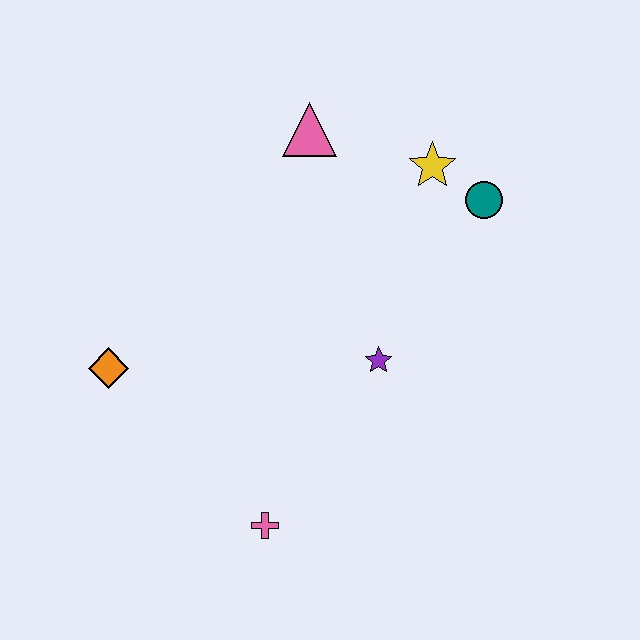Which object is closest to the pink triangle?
The yellow star is closest to the pink triangle.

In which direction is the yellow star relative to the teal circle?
The yellow star is to the left of the teal circle.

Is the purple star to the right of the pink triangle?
Yes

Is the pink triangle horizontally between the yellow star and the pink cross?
Yes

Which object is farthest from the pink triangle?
The pink cross is farthest from the pink triangle.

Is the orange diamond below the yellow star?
Yes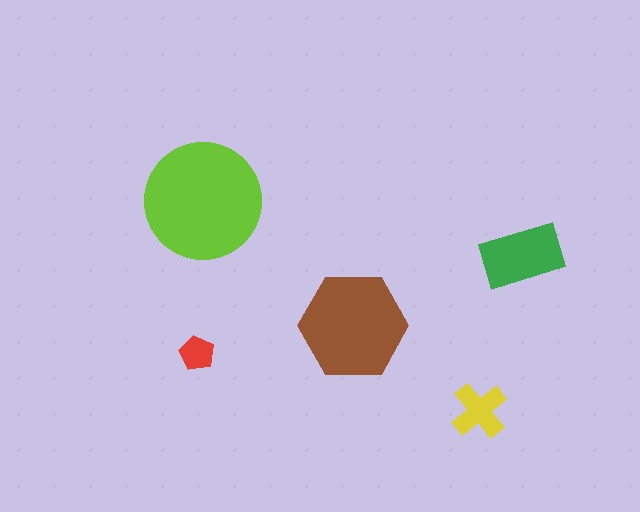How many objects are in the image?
There are 5 objects in the image.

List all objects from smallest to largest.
The red pentagon, the yellow cross, the green rectangle, the brown hexagon, the lime circle.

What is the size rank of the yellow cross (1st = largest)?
4th.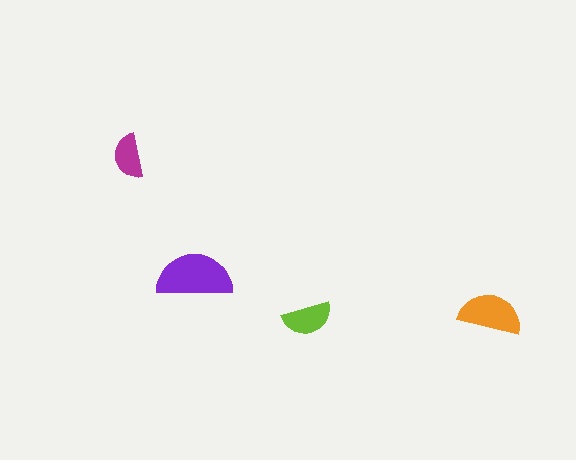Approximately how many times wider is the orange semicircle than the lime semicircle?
About 1.5 times wider.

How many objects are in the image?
There are 4 objects in the image.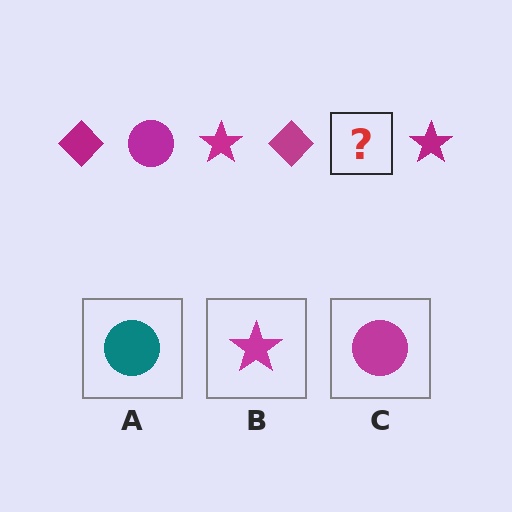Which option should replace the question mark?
Option C.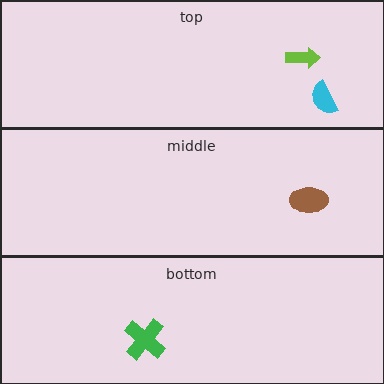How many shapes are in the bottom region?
1.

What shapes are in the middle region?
The brown ellipse.